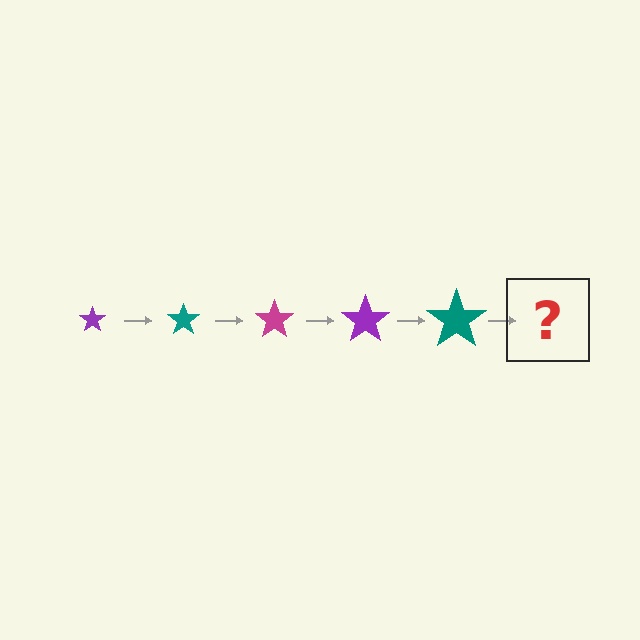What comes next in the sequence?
The next element should be a magenta star, larger than the previous one.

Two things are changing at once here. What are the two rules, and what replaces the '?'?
The two rules are that the star grows larger each step and the color cycles through purple, teal, and magenta. The '?' should be a magenta star, larger than the previous one.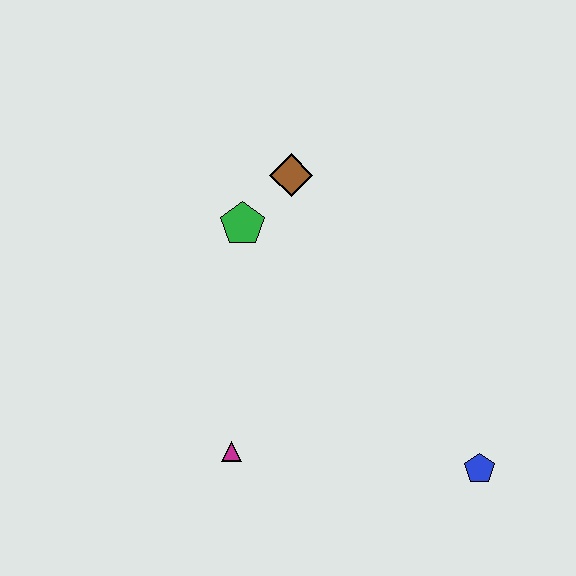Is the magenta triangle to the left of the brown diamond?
Yes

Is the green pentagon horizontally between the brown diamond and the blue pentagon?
No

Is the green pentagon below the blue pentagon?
No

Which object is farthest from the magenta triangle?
The brown diamond is farthest from the magenta triangle.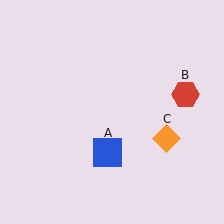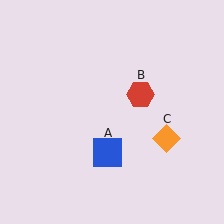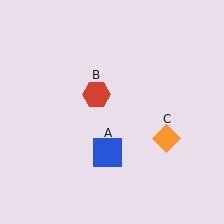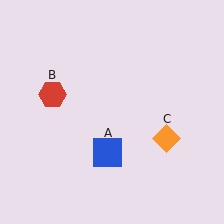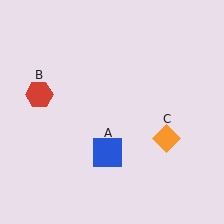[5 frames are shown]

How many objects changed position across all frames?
1 object changed position: red hexagon (object B).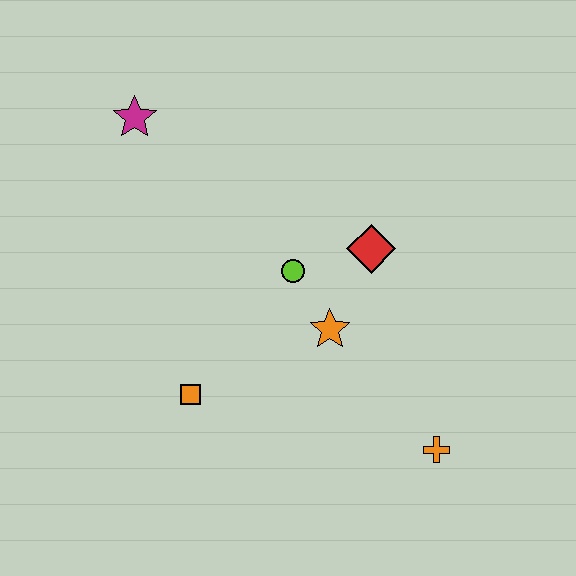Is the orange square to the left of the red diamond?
Yes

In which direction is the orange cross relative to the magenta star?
The orange cross is below the magenta star.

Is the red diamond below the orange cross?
No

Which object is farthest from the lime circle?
The orange cross is farthest from the lime circle.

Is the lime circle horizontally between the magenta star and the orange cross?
Yes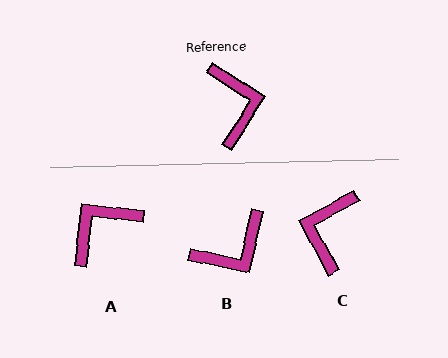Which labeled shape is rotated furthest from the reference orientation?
C, about 151 degrees away.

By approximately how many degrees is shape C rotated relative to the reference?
Approximately 151 degrees counter-clockwise.